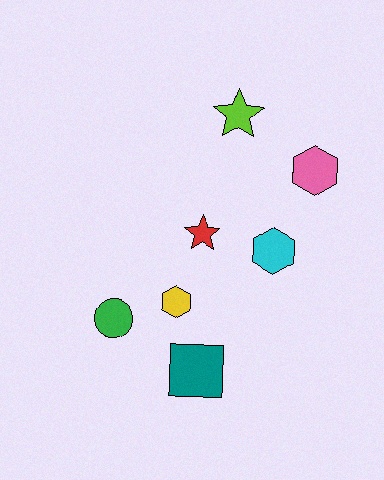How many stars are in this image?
There are 2 stars.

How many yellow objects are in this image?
There is 1 yellow object.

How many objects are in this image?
There are 7 objects.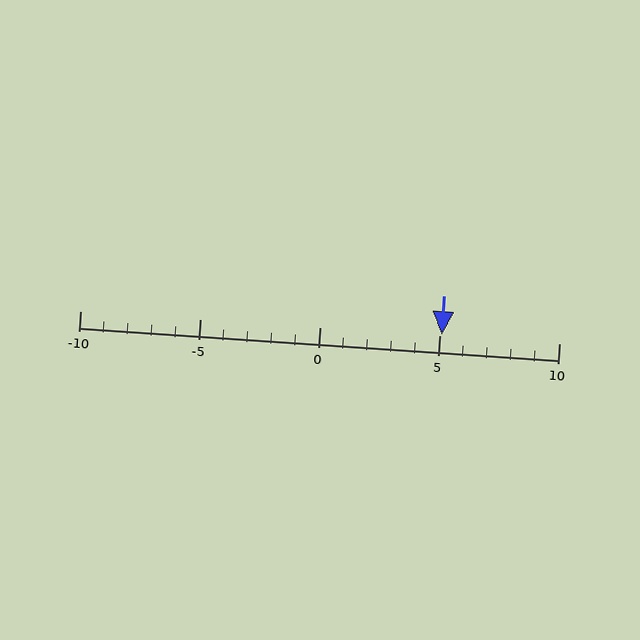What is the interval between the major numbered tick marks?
The major tick marks are spaced 5 units apart.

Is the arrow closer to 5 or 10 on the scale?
The arrow is closer to 5.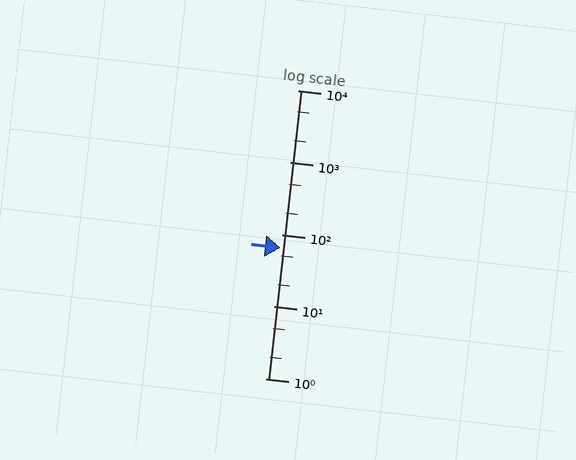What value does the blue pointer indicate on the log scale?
The pointer indicates approximately 66.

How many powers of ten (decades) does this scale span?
The scale spans 4 decades, from 1 to 10000.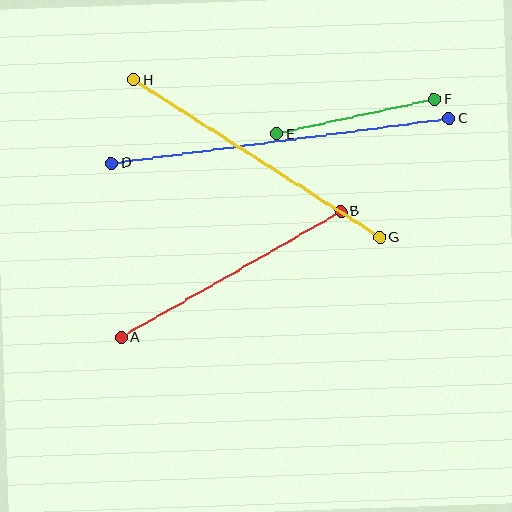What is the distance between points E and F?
The distance is approximately 161 pixels.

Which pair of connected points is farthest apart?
Points C and D are farthest apart.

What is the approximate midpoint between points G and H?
The midpoint is at approximately (256, 159) pixels.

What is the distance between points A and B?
The distance is approximately 253 pixels.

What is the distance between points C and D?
The distance is approximately 341 pixels.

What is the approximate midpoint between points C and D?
The midpoint is at approximately (280, 141) pixels.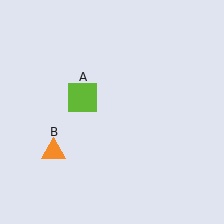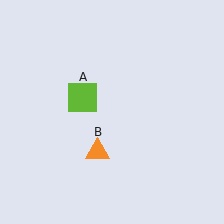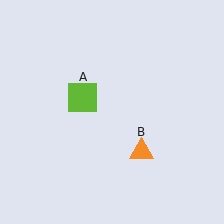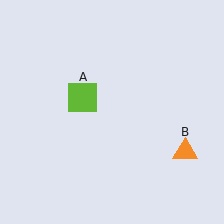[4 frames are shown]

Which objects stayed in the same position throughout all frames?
Lime square (object A) remained stationary.